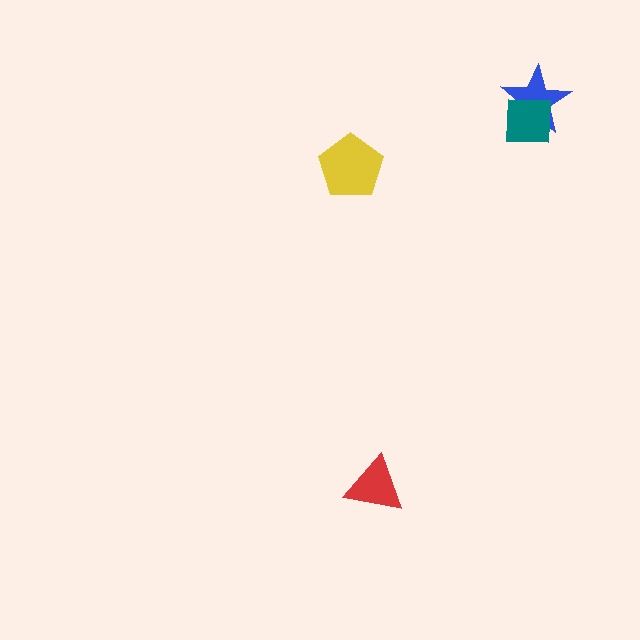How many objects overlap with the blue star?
1 object overlaps with the blue star.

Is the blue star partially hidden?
Yes, it is partially covered by another shape.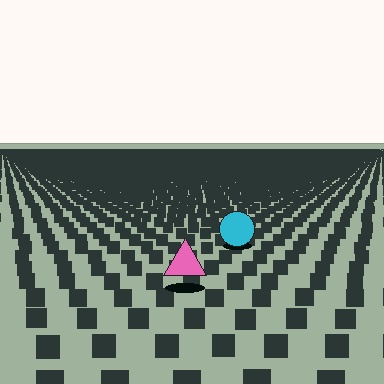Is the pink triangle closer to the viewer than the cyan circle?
Yes. The pink triangle is closer — you can tell from the texture gradient: the ground texture is coarser near it.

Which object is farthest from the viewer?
The cyan circle is farthest from the viewer. It appears smaller and the ground texture around it is denser.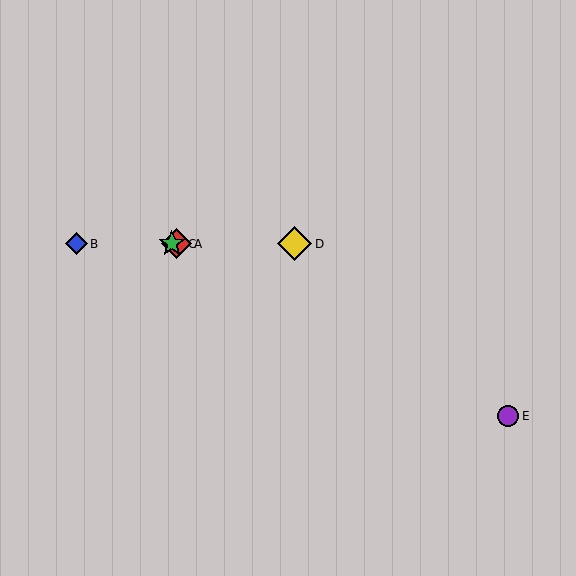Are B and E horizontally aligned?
No, B is at y≈244 and E is at y≈416.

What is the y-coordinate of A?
Object A is at y≈244.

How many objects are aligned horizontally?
4 objects (A, B, C, D) are aligned horizontally.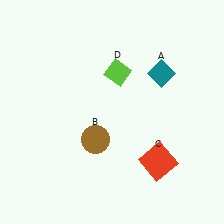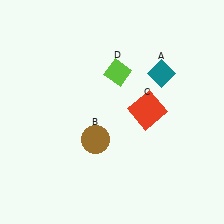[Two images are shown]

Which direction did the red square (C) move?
The red square (C) moved up.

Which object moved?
The red square (C) moved up.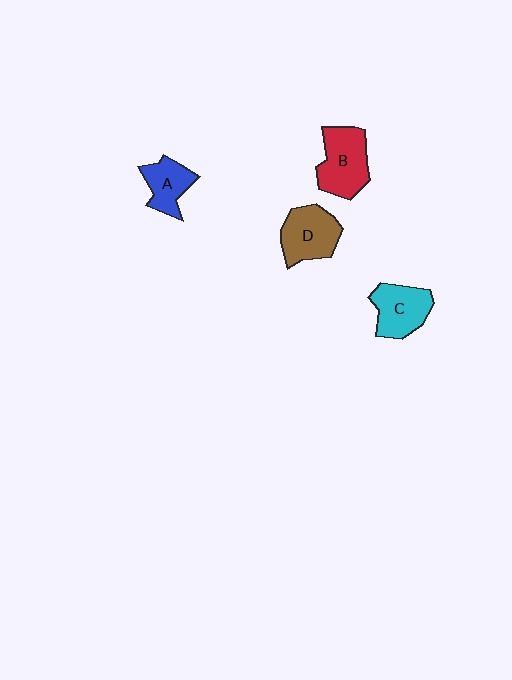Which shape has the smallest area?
Shape A (blue).